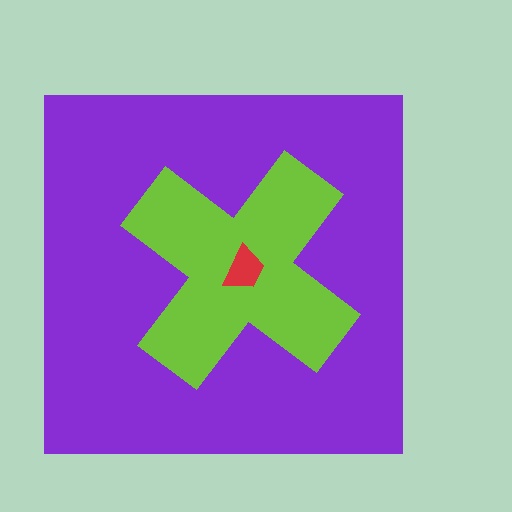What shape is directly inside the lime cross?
The red trapezoid.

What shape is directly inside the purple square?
The lime cross.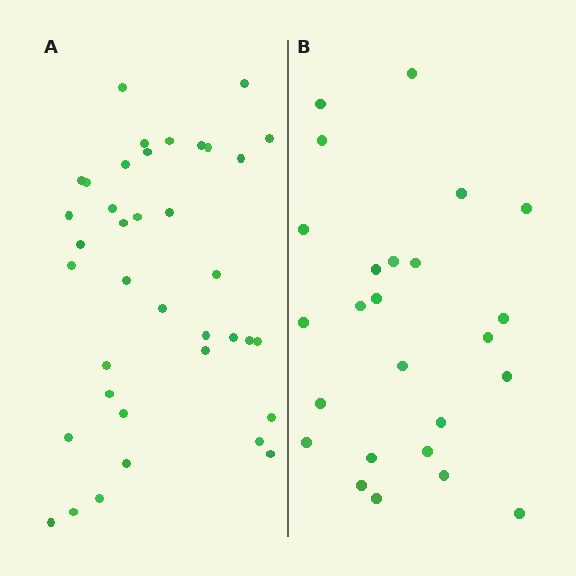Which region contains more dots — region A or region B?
Region A (the left region) has more dots.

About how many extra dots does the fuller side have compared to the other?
Region A has approximately 15 more dots than region B.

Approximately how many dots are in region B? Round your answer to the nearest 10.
About 20 dots. (The exact count is 25, which rounds to 20.)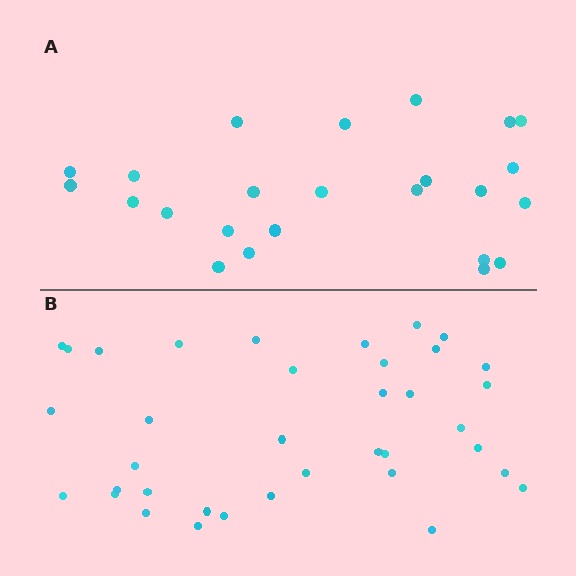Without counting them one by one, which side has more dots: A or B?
Region B (the bottom region) has more dots.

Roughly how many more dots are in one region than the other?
Region B has approximately 15 more dots than region A.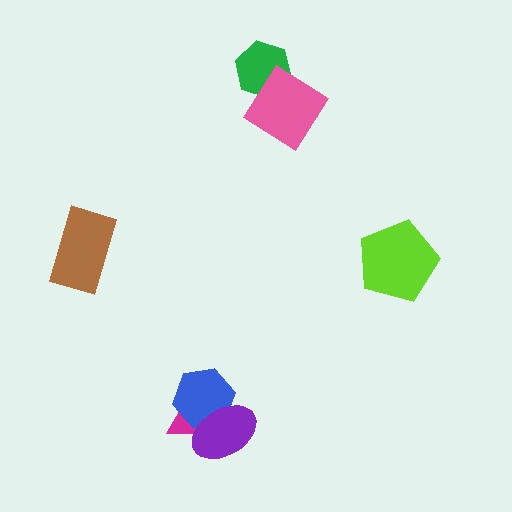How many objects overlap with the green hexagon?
1 object overlaps with the green hexagon.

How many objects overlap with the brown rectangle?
0 objects overlap with the brown rectangle.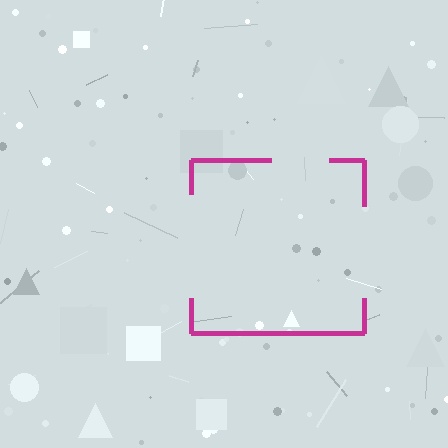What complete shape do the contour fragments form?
The contour fragments form a square.